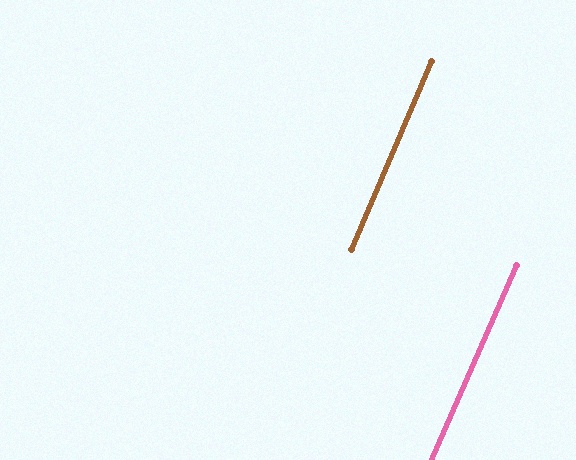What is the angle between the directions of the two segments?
Approximately 1 degree.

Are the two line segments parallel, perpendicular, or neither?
Parallel — their directions differ by only 0.6°.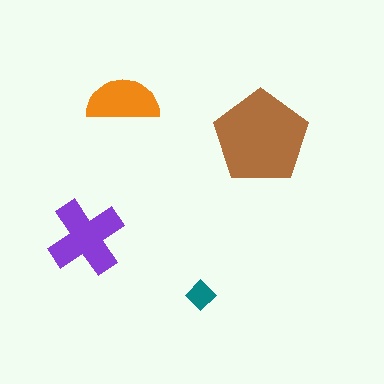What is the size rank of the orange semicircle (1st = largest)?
3rd.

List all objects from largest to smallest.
The brown pentagon, the purple cross, the orange semicircle, the teal diamond.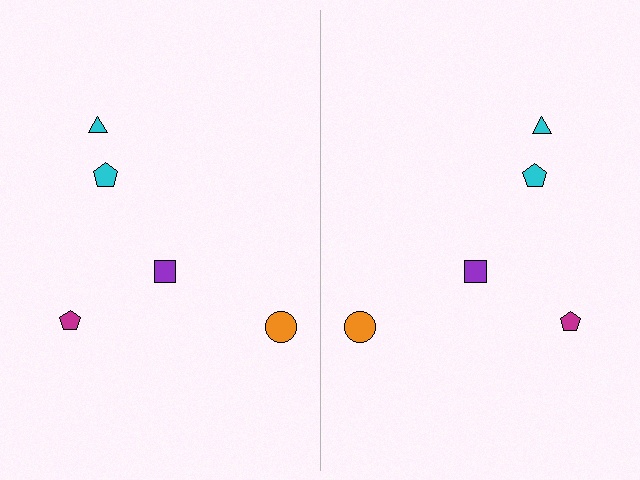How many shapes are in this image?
There are 10 shapes in this image.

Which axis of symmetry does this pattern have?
The pattern has a vertical axis of symmetry running through the center of the image.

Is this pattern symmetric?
Yes, this pattern has bilateral (reflection) symmetry.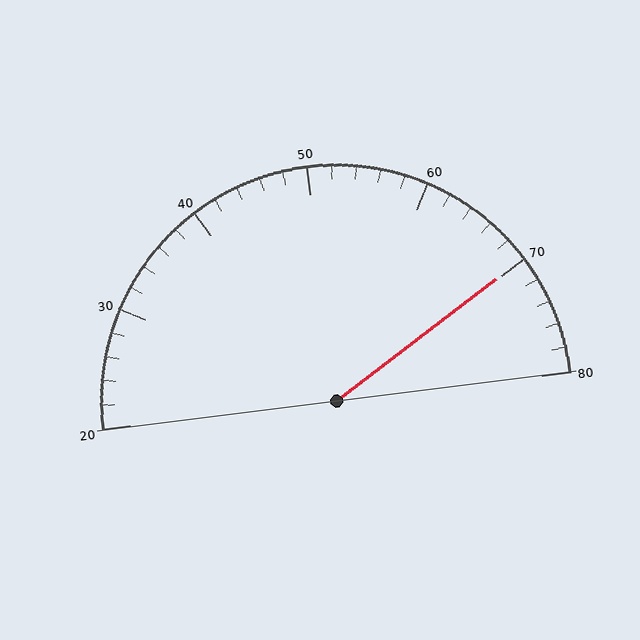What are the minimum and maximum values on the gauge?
The gauge ranges from 20 to 80.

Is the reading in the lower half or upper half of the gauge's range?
The reading is in the upper half of the range (20 to 80).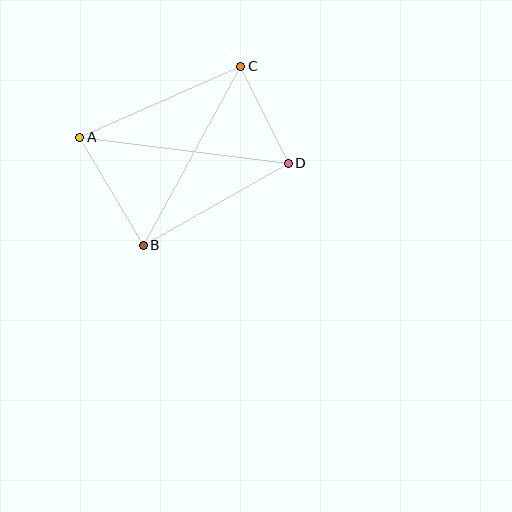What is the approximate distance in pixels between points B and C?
The distance between B and C is approximately 204 pixels.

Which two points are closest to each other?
Points C and D are closest to each other.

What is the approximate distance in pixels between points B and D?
The distance between B and D is approximately 167 pixels.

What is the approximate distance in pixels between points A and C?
The distance between A and C is approximately 176 pixels.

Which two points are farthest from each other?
Points A and D are farthest from each other.